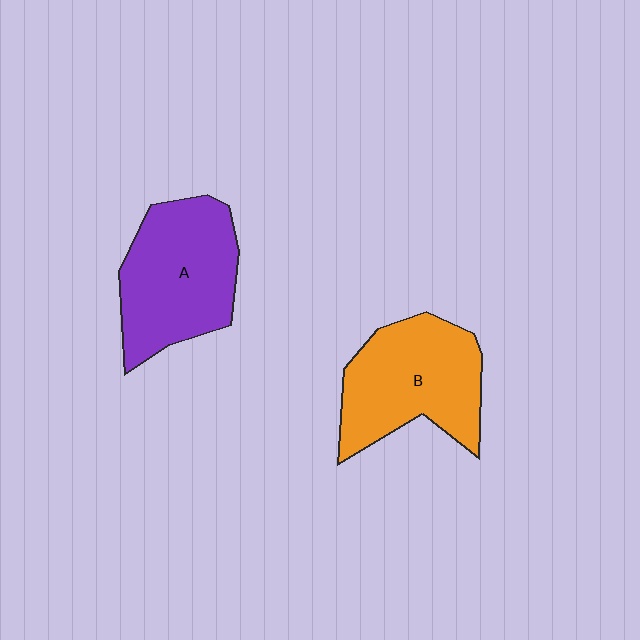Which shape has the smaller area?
Shape B (orange).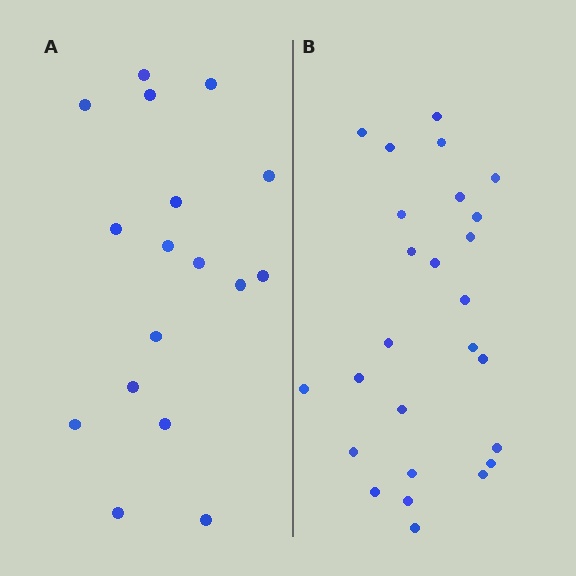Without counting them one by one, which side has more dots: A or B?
Region B (the right region) has more dots.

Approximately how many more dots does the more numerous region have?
Region B has roughly 8 or so more dots than region A.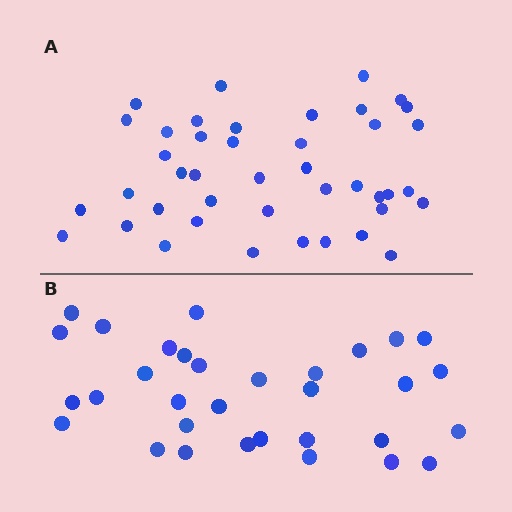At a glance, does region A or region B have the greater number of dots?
Region A (the top region) has more dots.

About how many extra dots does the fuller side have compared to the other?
Region A has roughly 10 or so more dots than region B.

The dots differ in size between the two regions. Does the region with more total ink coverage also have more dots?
No. Region B has more total ink coverage because its dots are larger, but region A actually contains more individual dots. Total area can be misleading — the number of items is what matters here.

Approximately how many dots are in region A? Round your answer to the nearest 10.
About 40 dots. (The exact count is 42, which rounds to 40.)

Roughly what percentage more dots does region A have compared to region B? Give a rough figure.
About 30% more.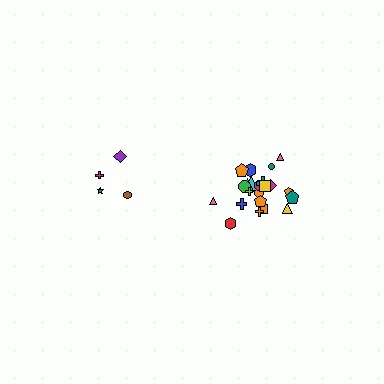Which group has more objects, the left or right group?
The right group.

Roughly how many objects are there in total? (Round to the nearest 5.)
Roughly 25 objects in total.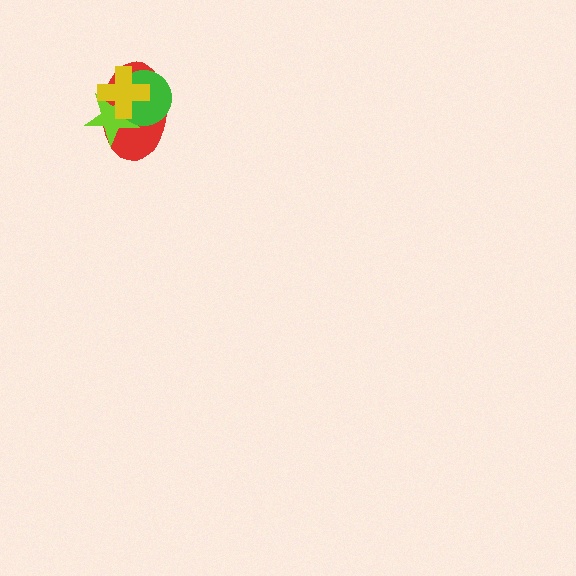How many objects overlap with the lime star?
3 objects overlap with the lime star.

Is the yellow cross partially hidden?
No, no other shape covers it.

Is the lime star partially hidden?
Yes, it is partially covered by another shape.